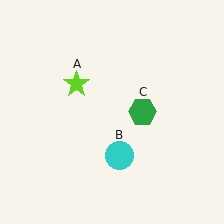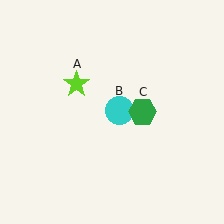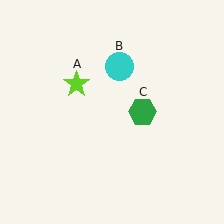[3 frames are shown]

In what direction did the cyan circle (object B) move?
The cyan circle (object B) moved up.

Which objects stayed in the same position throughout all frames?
Lime star (object A) and green hexagon (object C) remained stationary.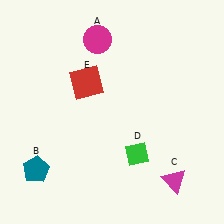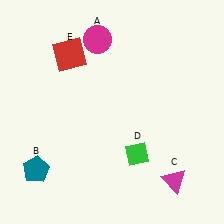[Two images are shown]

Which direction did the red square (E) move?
The red square (E) moved up.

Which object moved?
The red square (E) moved up.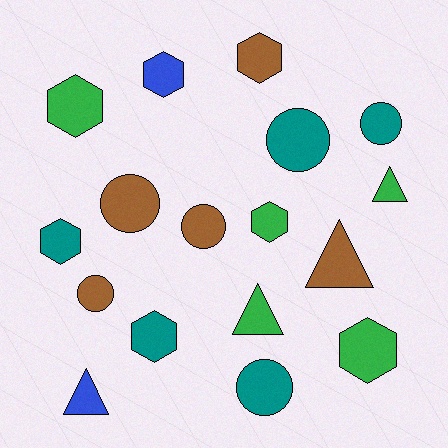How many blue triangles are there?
There is 1 blue triangle.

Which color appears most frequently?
Teal, with 5 objects.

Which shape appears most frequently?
Hexagon, with 7 objects.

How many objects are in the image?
There are 17 objects.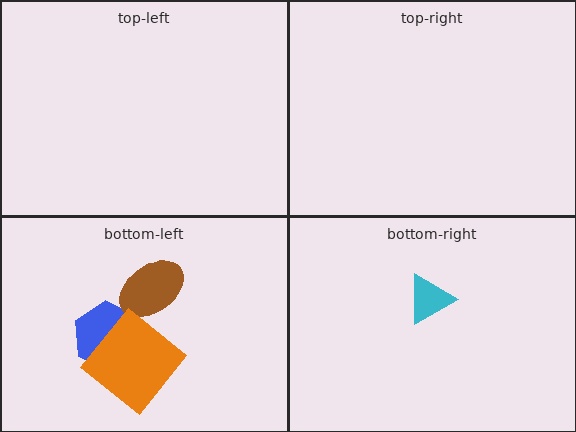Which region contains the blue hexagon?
The bottom-left region.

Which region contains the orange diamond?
The bottom-left region.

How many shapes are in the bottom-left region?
3.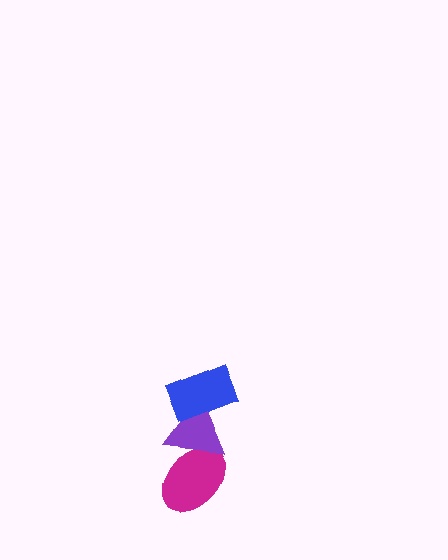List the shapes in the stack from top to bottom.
From top to bottom: the blue rectangle, the purple triangle, the magenta ellipse.